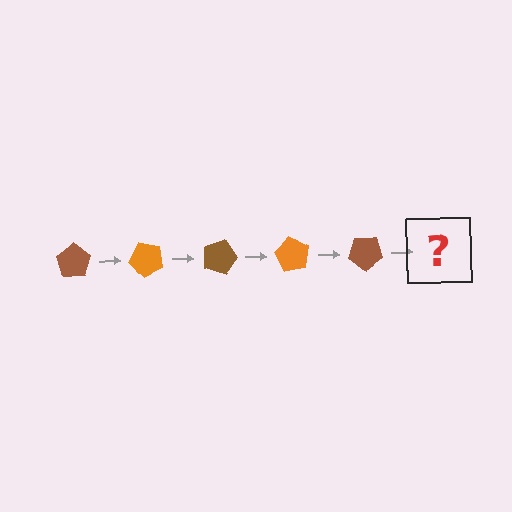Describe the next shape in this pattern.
It should be an orange pentagon, rotated 225 degrees from the start.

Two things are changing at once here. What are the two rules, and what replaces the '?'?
The two rules are that it rotates 45 degrees each step and the color cycles through brown and orange. The '?' should be an orange pentagon, rotated 225 degrees from the start.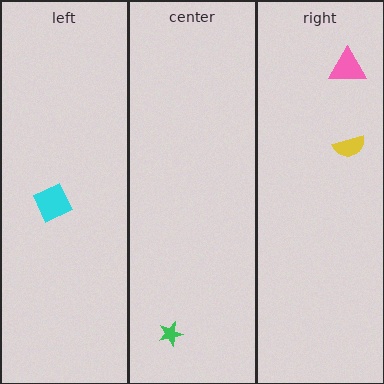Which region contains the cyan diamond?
The left region.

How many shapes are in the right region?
2.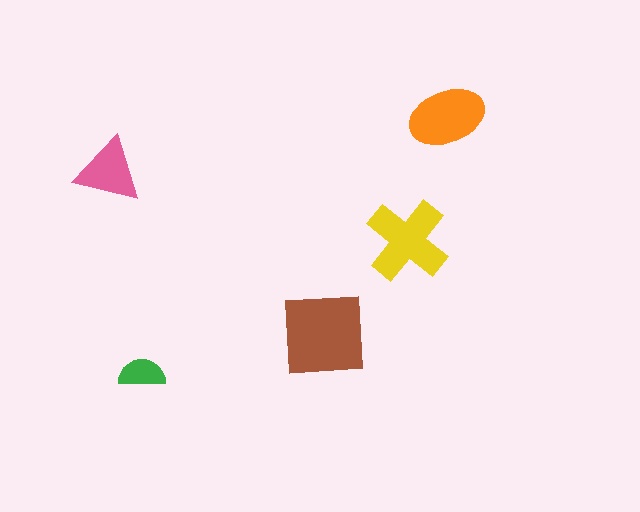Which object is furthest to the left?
The pink triangle is leftmost.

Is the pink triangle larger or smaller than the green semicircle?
Larger.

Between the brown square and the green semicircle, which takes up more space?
The brown square.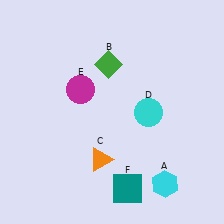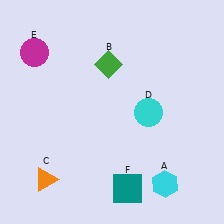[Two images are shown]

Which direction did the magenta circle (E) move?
The magenta circle (E) moved left.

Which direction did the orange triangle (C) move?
The orange triangle (C) moved left.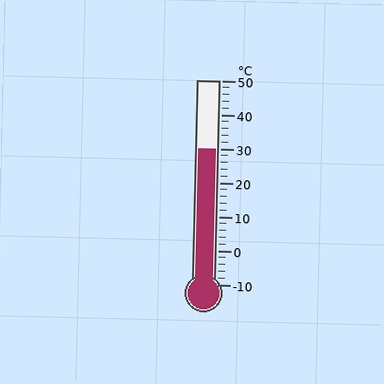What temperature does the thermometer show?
The thermometer shows approximately 30°C.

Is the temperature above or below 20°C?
The temperature is above 20°C.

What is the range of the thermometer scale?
The thermometer scale ranges from -10°C to 50°C.